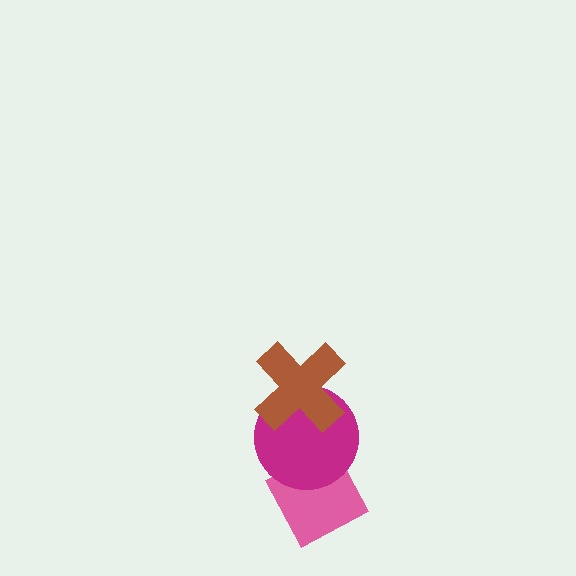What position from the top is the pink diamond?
The pink diamond is 3rd from the top.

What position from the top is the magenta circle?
The magenta circle is 2nd from the top.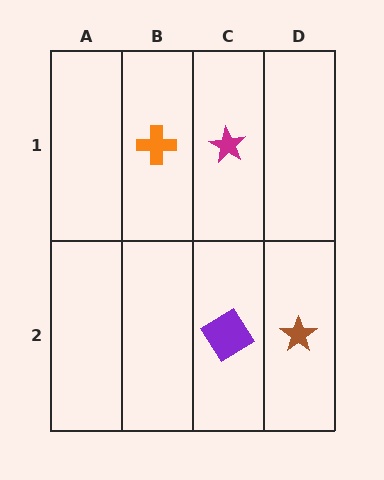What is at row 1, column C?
A magenta star.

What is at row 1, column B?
An orange cross.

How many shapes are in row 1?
2 shapes.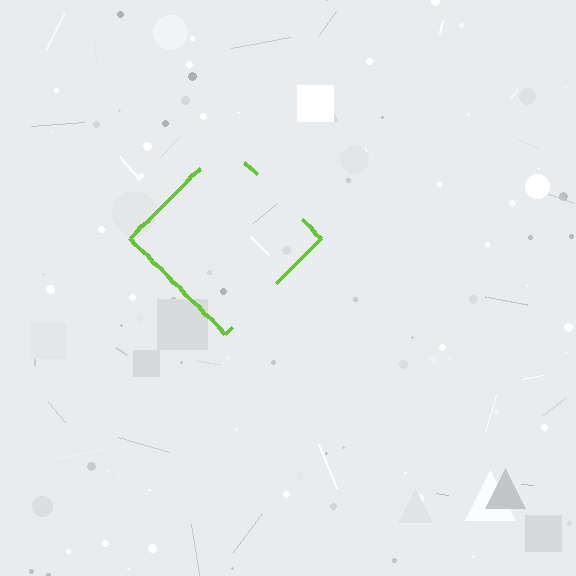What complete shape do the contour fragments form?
The contour fragments form a diamond.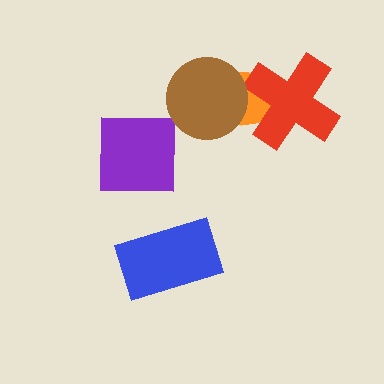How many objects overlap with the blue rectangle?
0 objects overlap with the blue rectangle.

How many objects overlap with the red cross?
1 object overlaps with the red cross.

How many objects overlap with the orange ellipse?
2 objects overlap with the orange ellipse.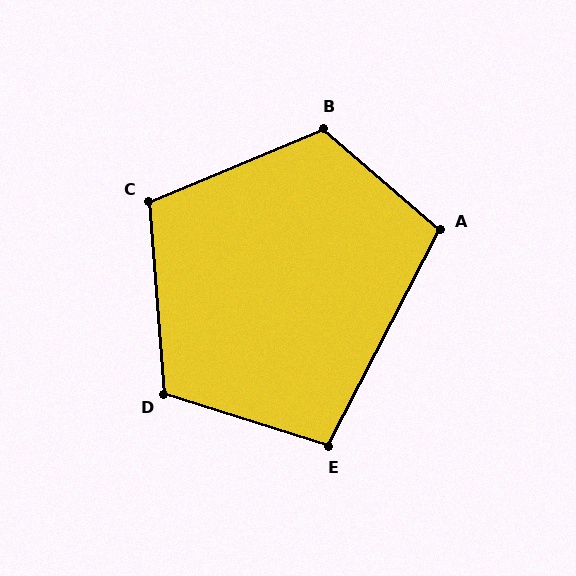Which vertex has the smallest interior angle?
E, at approximately 100 degrees.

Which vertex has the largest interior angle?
B, at approximately 116 degrees.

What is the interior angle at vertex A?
Approximately 104 degrees (obtuse).